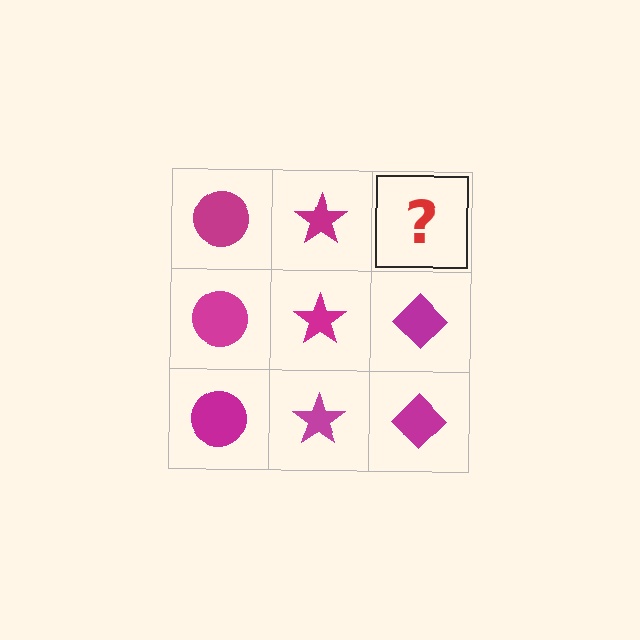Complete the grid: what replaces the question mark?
The question mark should be replaced with a magenta diamond.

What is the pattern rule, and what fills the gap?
The rule is that each column has a consistent shape. The gap should be filled with a magenta diamond.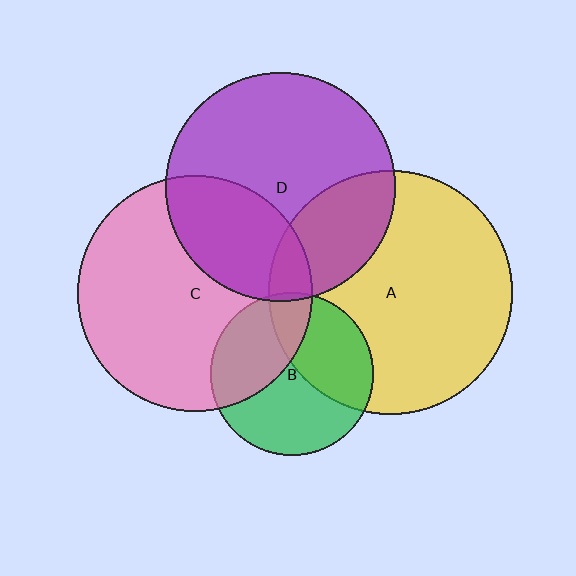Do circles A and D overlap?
Yes.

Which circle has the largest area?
Circle A (yellow).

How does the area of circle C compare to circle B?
Approximately 2.1 times.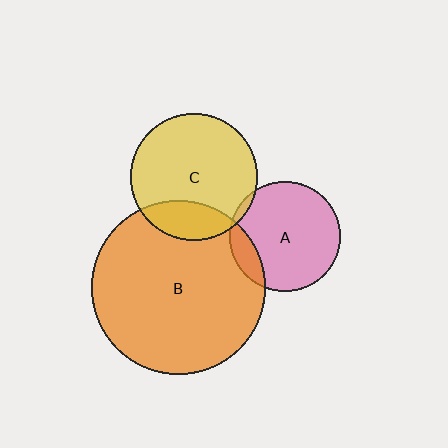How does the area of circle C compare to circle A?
Approximately 1.3 times.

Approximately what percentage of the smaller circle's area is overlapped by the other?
Approximately 15%.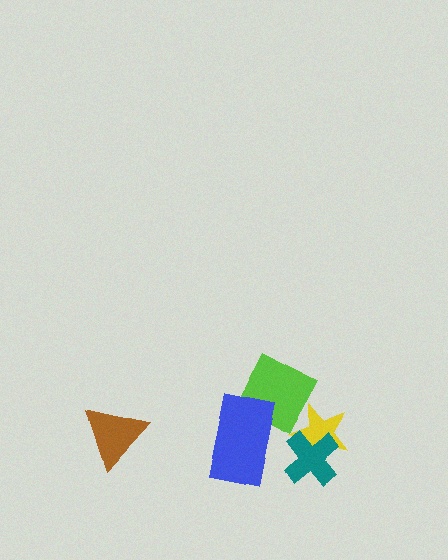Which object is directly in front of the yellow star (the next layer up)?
The teal cross is directly in front of the yellow star.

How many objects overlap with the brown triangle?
0 objects overlap with the brown triangle.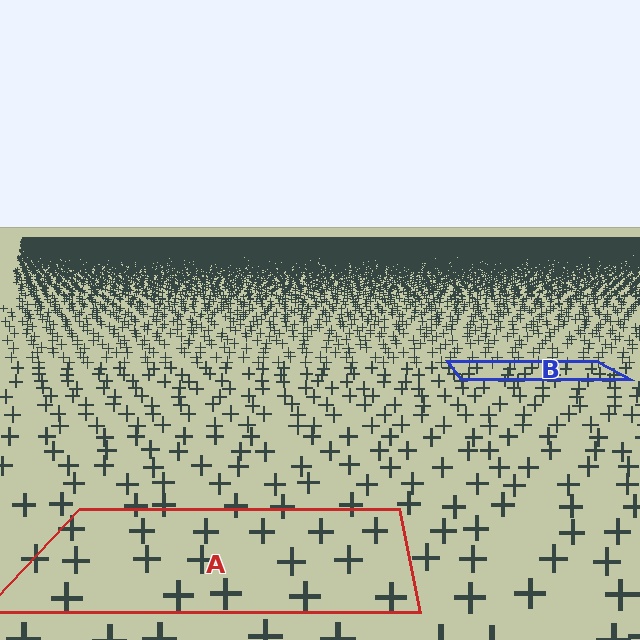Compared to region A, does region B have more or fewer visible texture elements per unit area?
Region B has more texture elements per unit area — they are packed more densely because it is farther away.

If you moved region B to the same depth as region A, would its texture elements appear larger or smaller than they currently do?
They would appear larger. At a closer depth, the same texture elements are projected at a bigger on-screen size.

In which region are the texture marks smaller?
The texture marks are smaller in region B, because it is farther away.